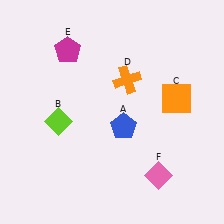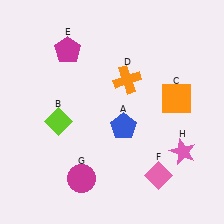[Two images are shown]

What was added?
A magenta circle (G), a pink star (H) were added in Image 2.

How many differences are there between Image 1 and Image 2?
There are 2 differences between the two images.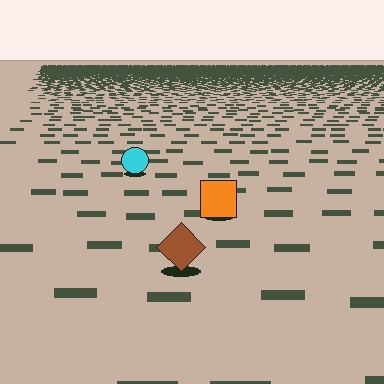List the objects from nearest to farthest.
From nearest to farthest: the brown diamond, the orange square, the cyan circle.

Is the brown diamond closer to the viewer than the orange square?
Yes. The brown diamond is closer — you can tell from the texture gradient: the ground texture is coarser near it.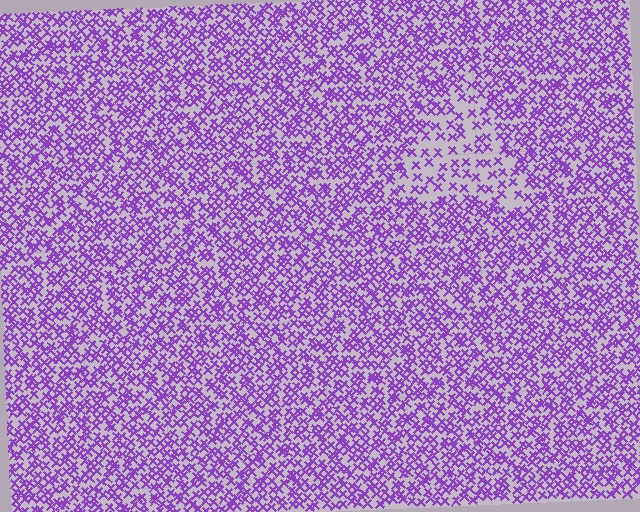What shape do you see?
I see a triangle.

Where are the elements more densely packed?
The elements are more densely packed outside the triangle boundary.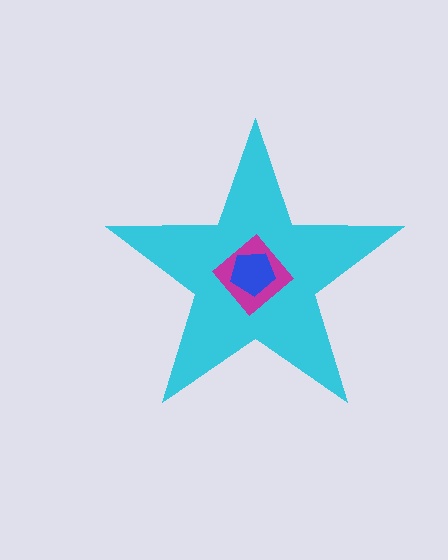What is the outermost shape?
The cyan star.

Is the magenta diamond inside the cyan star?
Yes.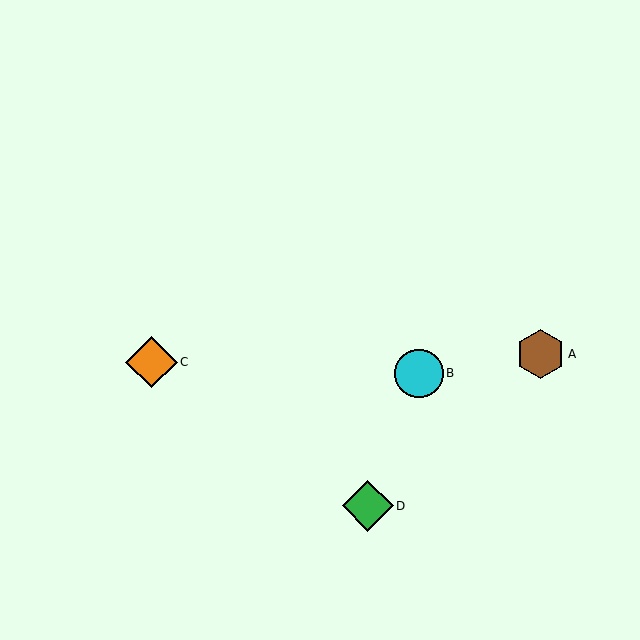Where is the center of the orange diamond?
The center of the orange diamond is at (152, 362).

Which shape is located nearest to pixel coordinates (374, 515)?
The green diamond (labeled D) at (368, 506) is nearest to that location.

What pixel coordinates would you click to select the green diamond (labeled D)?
Click at (368, 506) to select the green diamond D.